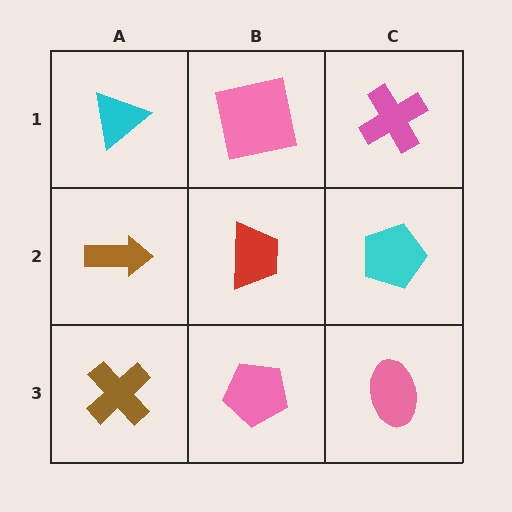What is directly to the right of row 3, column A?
A pink pentagon.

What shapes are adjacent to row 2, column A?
A cyan triangle (row 1, column A), a brown cross (row 3, column A), a red trapezoid (row 2, column B).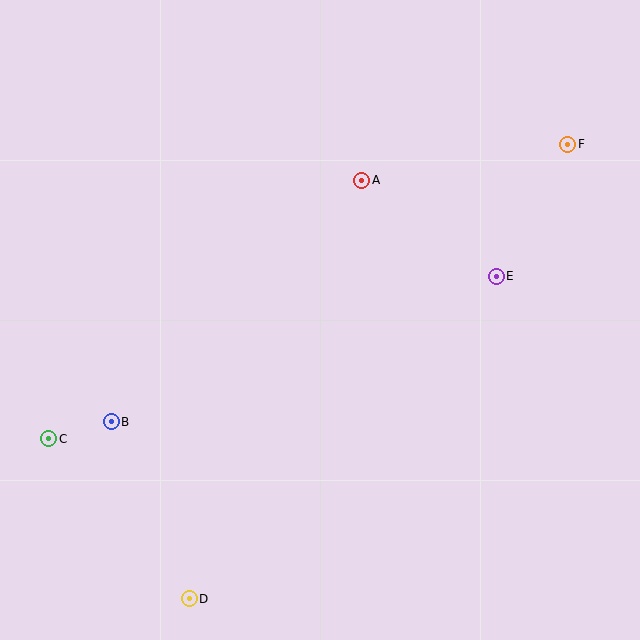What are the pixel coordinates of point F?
Point F is at (568, 144).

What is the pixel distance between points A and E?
The distance between A and E is 165 pixels.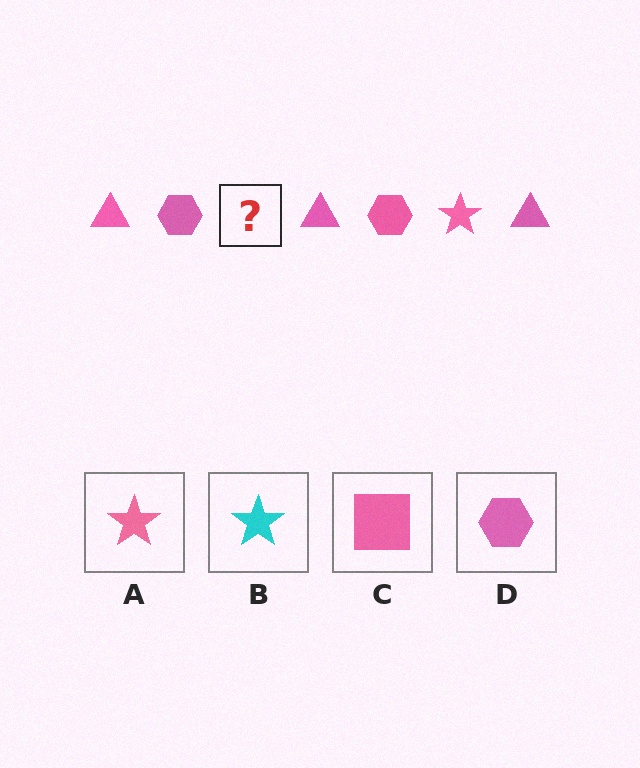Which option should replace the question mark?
Option A.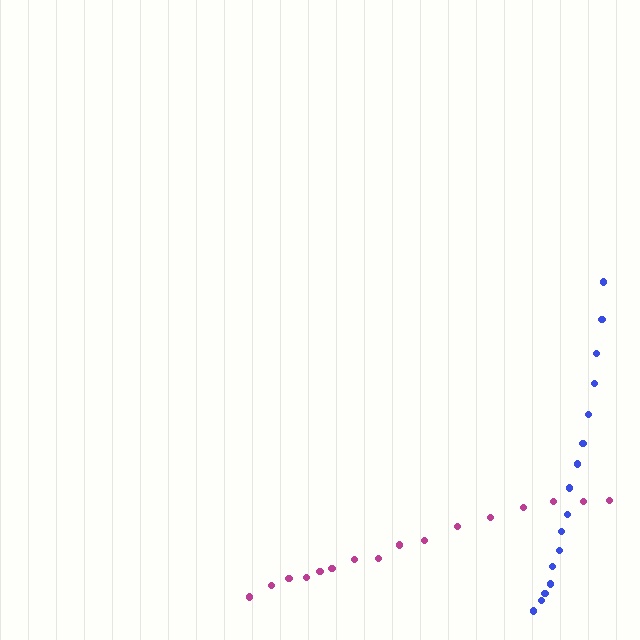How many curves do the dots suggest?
There are 2 distinct paths.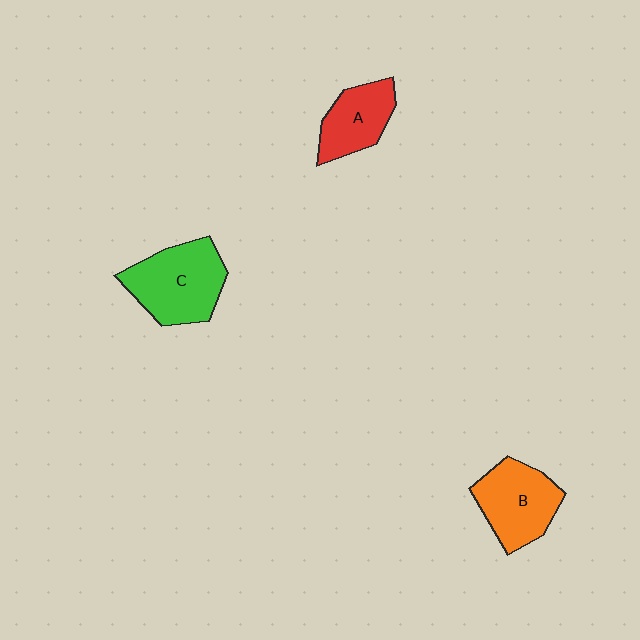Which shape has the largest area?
Shape C (green).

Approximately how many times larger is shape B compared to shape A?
Approximately 1.3 times.